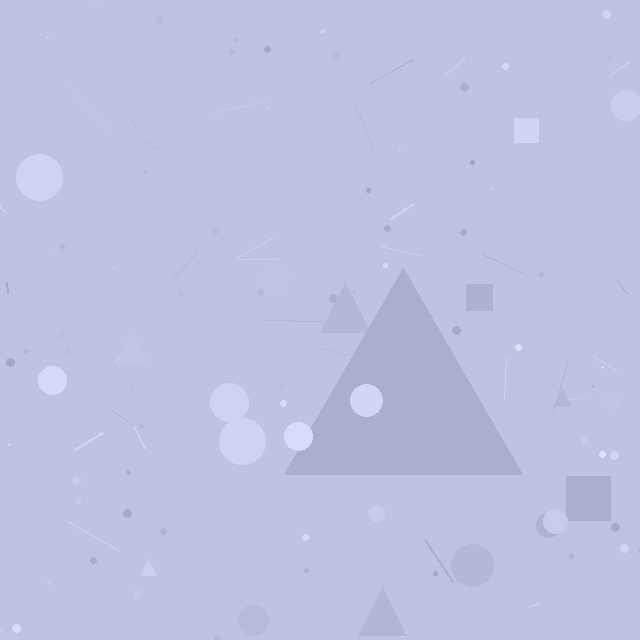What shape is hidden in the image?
A triangle is hidden in the image.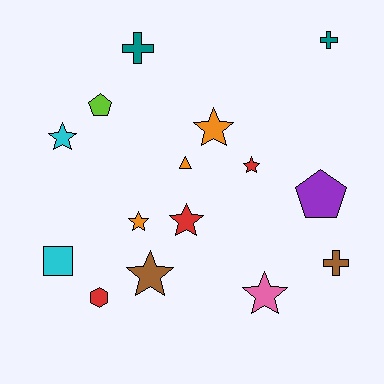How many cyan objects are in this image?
There are 2 cyan objects.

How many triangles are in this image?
There is 1 triangle.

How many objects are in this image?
There are 15 objects.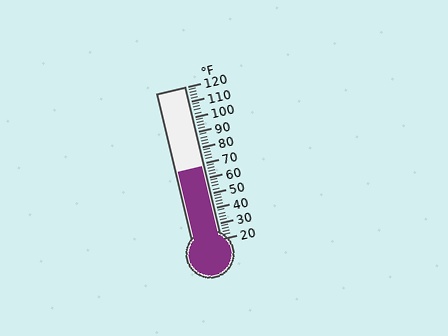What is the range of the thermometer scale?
The thermometer scale ranges from 20°F to 120°F.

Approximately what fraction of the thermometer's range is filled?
The thermometer is filled to approximately 50% of its range.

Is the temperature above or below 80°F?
The temperature is below 80°F.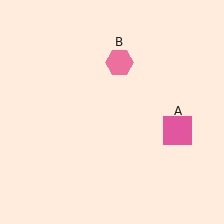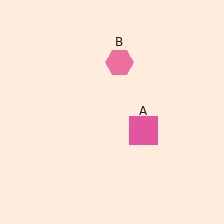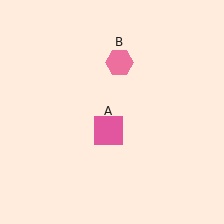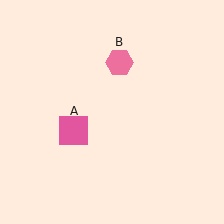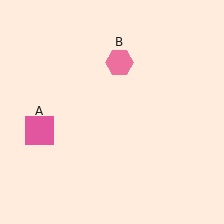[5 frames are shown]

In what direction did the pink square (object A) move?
The pink square (object A) moved left.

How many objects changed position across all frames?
1 object changed position: pink square (object A).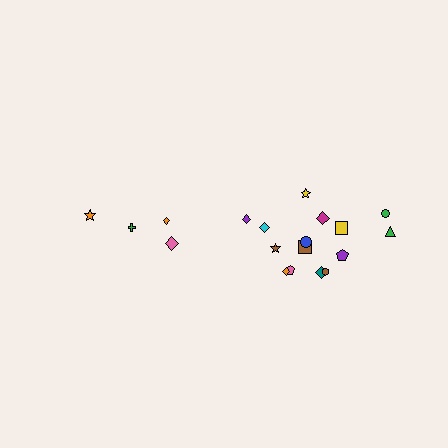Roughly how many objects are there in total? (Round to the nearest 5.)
Roughly 20 objects in total.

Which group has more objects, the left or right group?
The right group.